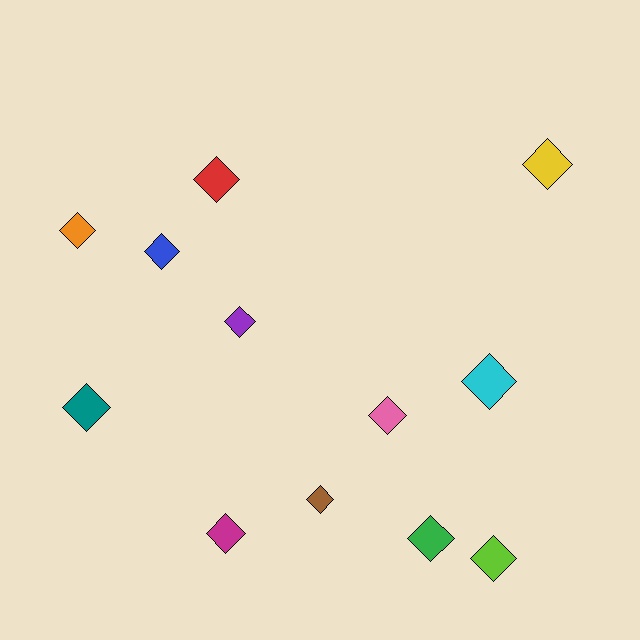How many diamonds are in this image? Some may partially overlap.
There are 12 diamonds.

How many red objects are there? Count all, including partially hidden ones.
There is 1 red object.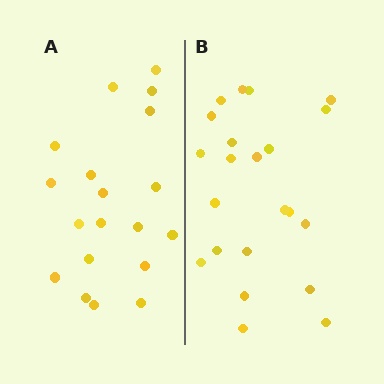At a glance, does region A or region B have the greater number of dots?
Region B (the right region) has more dots.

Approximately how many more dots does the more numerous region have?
Region B has just a few more — roughly 2 or 3 more dots than region A.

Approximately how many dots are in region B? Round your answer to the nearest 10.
About 20 dots. (The exact count is 22, which rounds to 20.)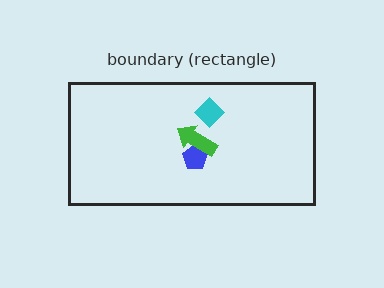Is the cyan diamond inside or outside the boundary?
Inside.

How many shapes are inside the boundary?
3 inside, 0 outside.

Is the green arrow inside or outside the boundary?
Inside.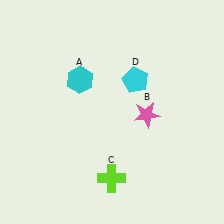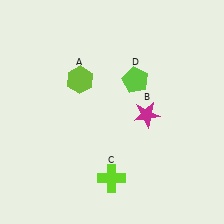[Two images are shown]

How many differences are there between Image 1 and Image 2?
There are 3 differences between the two images.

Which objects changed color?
A changed from cyan to lime. B changed from pink to magenta. D changed from cyan to lime.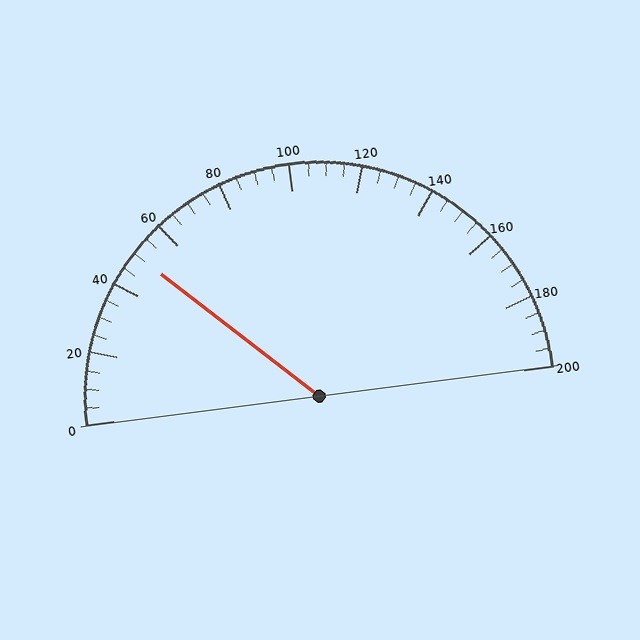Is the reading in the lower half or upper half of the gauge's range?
The reading is in the lower half of the range (0 to 200).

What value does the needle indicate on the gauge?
The needle indicates approximately 50.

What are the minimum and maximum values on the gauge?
The gauge ranges from 0 to 200.